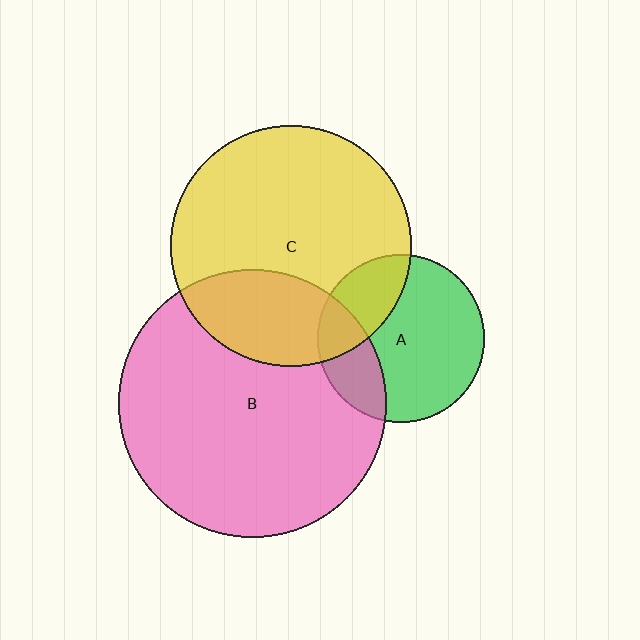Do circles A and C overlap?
Yes.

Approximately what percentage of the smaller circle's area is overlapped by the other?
Approximately 25%.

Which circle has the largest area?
Circle B (pink).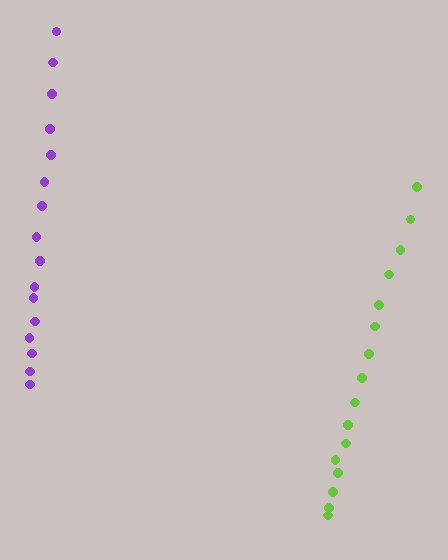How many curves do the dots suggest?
There are 2 distinct paths.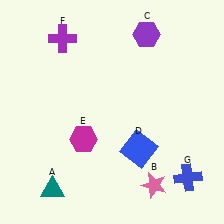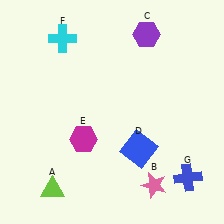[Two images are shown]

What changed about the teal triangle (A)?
In Image 1, A is teal. In Image 2, it changed to lime.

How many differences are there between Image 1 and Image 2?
There are 2 differences between the two images.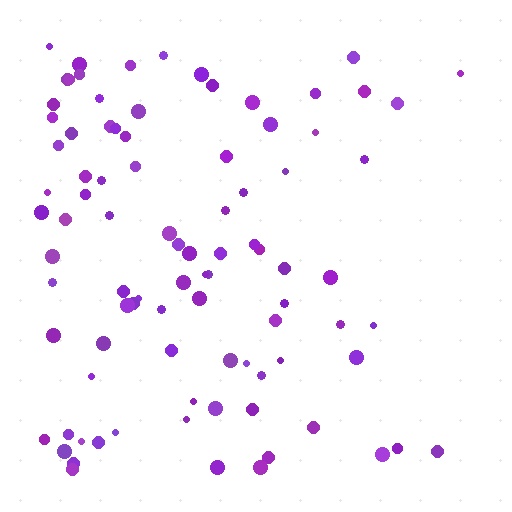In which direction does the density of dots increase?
From right to left, with the left side densest.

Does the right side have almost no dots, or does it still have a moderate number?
Still a moderate number, just noticeably fewer than the left.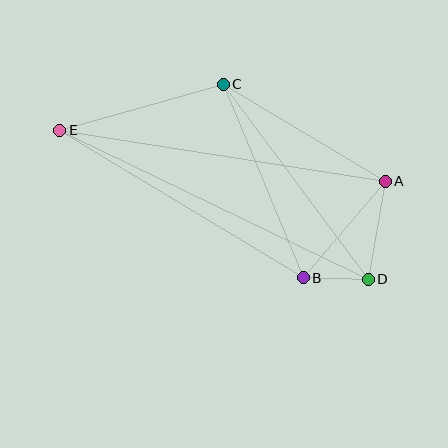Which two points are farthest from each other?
Points D and E are farthest from each other.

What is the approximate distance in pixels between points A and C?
The distance between A and C is approximately 189 pixels.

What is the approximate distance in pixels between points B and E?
The distance between B and E is approximately 285 pixels.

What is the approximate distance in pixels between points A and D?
The distance between A and D is approximately 99 pixels.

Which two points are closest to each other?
Points B and D are closest to each other.